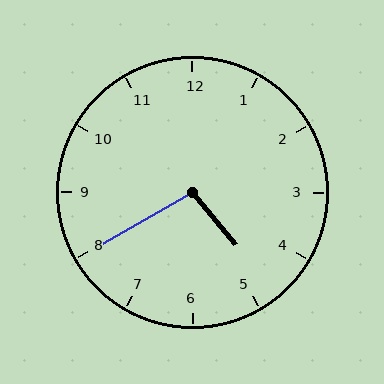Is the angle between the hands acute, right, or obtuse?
It is obtuse.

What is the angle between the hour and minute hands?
Approximately 100 degrees.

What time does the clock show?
4:40.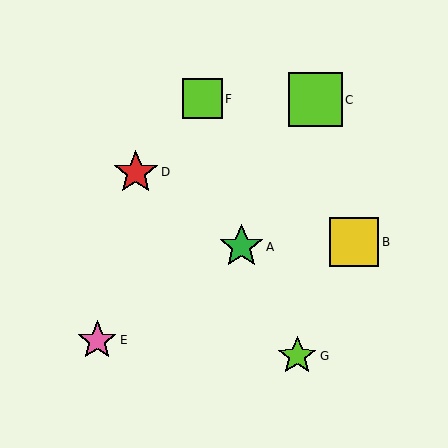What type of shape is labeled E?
Shape E is a pink star.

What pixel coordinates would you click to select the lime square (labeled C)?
Click at (315, 100) to select the lime square C.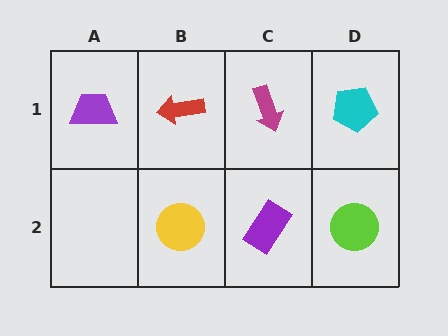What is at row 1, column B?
A red arrow.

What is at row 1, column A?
A purple trapezoid.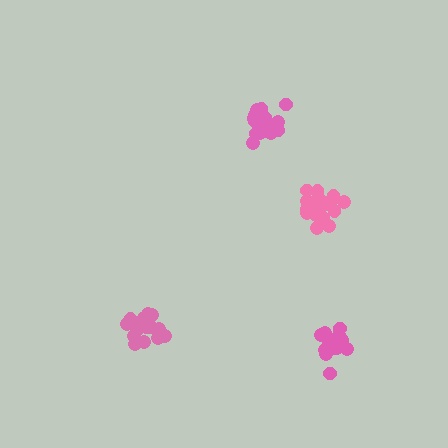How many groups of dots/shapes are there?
There are 4 groups.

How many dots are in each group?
Group 1: 15 dots, Group 2: 20 dots, Group 3: 19 dots, Group 4: 16 dots (70 total).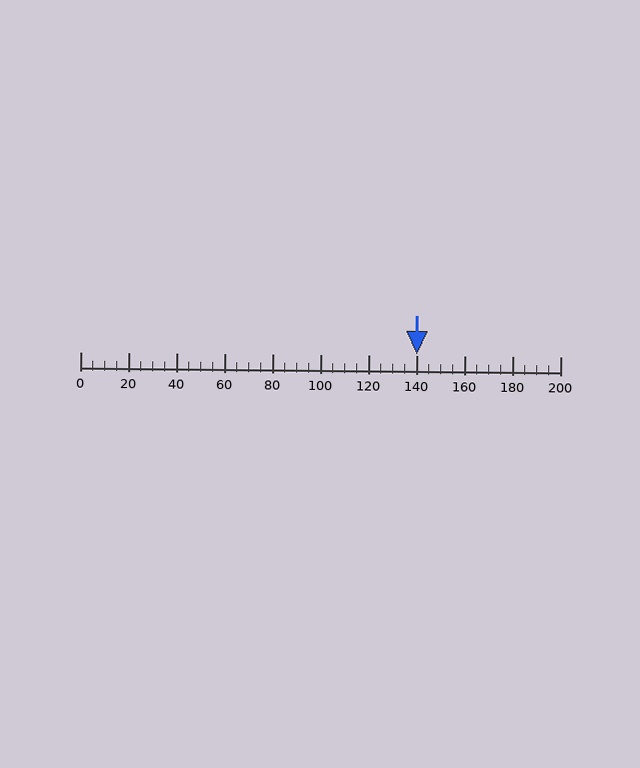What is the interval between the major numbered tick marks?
The major tick marks are spaced 20 units apart.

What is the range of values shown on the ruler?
The ruler shows values from 0 to 200.